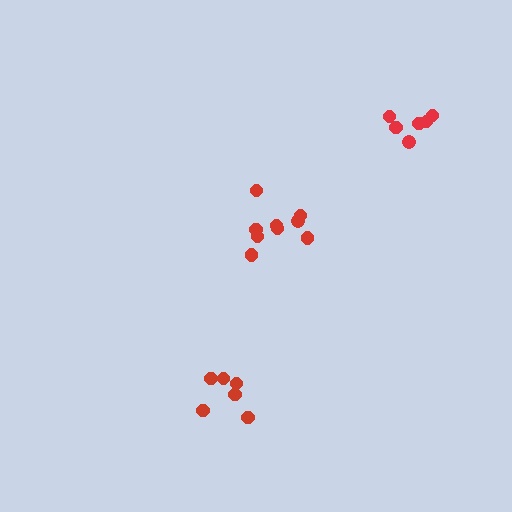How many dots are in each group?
Group 1: 9 dots, Group 2: 6 dots, Group 3: 6 dots (21 total).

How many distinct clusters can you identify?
There are 3 distinct clusters.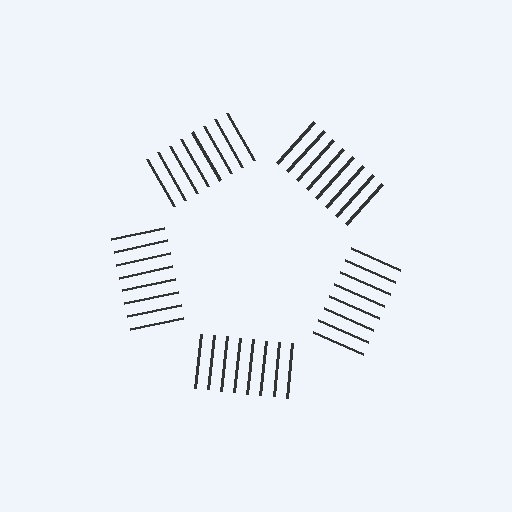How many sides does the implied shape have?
5 sides — the line-ends trace a pentagon.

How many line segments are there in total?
40 — 8 along each of the 5 edges.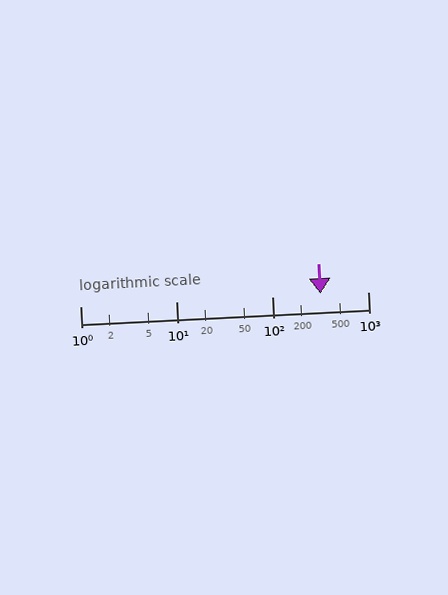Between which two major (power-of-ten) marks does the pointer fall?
The pointer is between 100 and 1000.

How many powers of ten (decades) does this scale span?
The scale spans 3 decades, from 1 to 1000.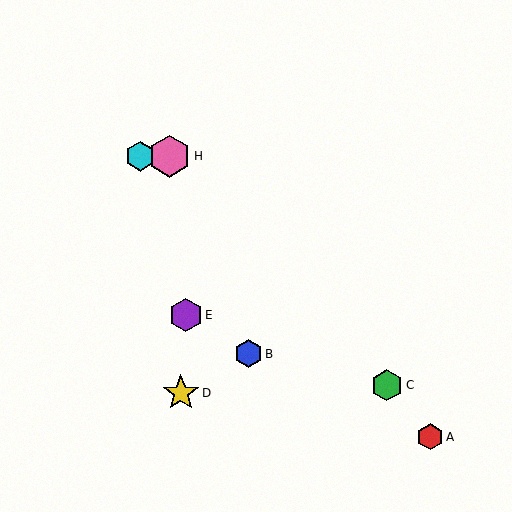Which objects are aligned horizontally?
Objects F, G, H are aligned horizontally.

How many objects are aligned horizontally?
3 objects (F, G, H) are aligned horizontally.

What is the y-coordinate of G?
Object G is at y≈156.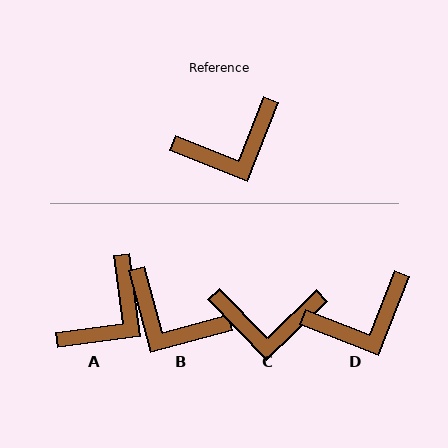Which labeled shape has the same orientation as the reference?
D.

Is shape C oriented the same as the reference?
No, it is off by about 24 degrees.